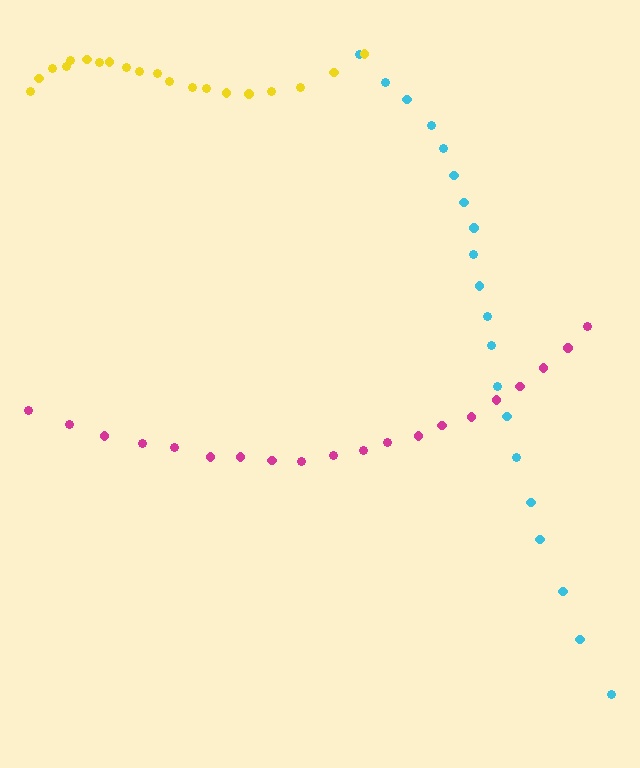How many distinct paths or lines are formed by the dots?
There are 3 distinct paths.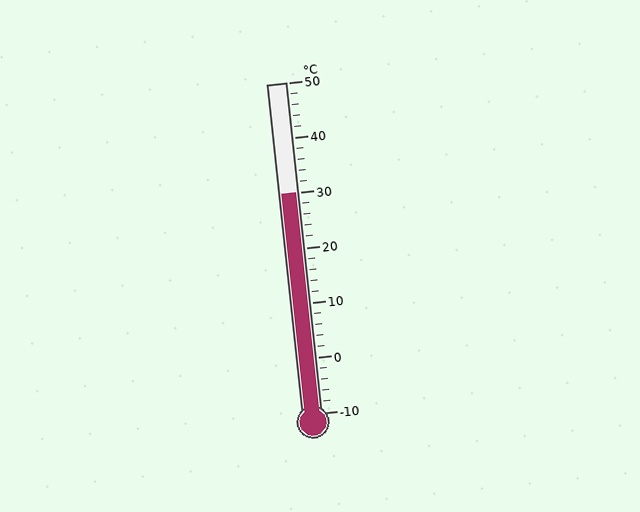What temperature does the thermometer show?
The thermometer shows approximately 30°C.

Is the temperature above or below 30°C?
The temperature is at 30°C.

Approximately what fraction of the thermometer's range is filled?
The thermometer is filled to approximately 65% of its range.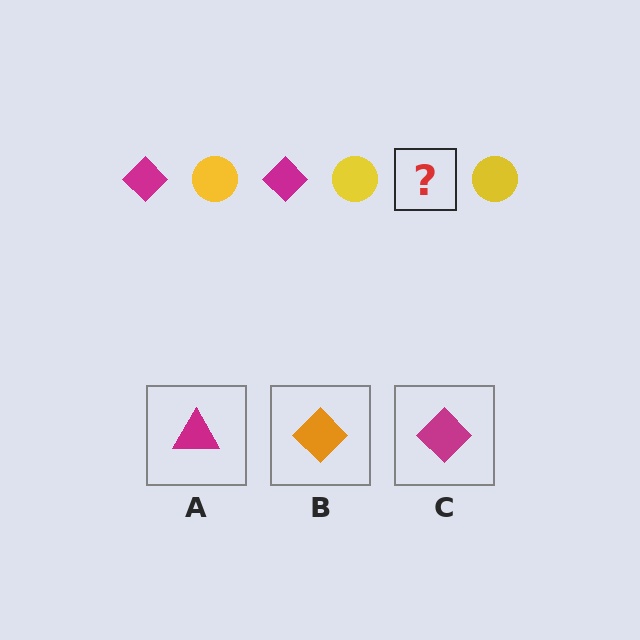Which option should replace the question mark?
Option C.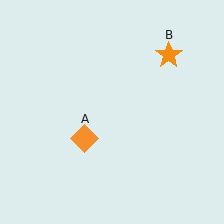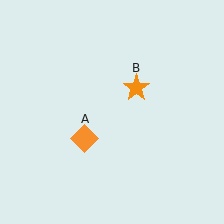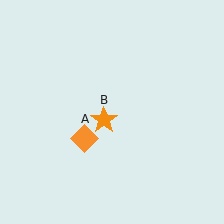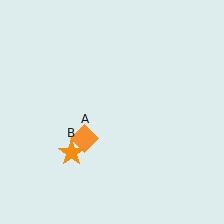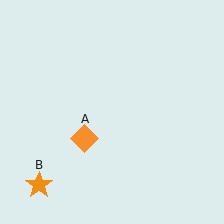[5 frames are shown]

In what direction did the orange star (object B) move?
The orange star (object B) moved down and to the left.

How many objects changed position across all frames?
1 object changed position: orange star (object B).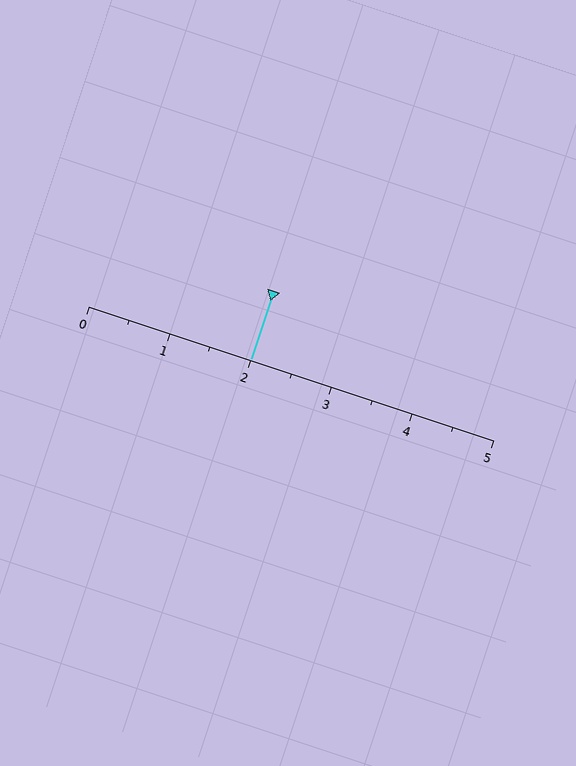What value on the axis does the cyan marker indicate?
The marker indicates approximately 2.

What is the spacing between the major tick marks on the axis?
The major ticks are spaced 1 apart.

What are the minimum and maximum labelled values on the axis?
The axis runs from 0 to 5.